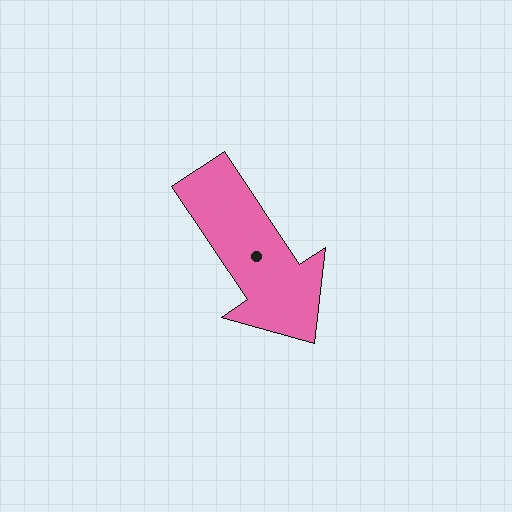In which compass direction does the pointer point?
Southeast.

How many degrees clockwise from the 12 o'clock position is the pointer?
Approximately 146 degrees.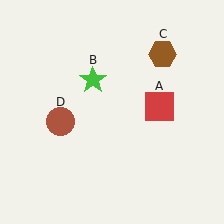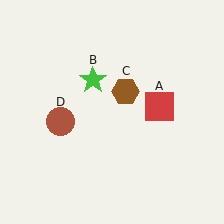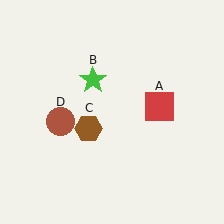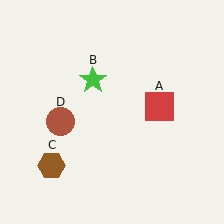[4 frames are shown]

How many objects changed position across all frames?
1 object changed position: brown hexagon (object C).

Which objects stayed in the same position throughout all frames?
Red square (object A) and green star (object B) and brown circle (object D) remained stationary.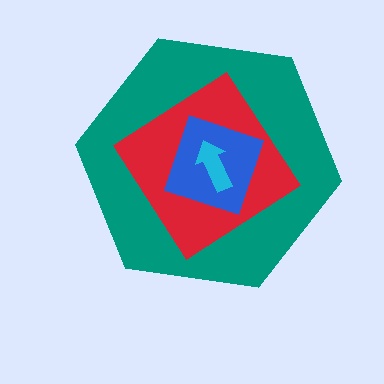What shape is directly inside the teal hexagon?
The red diamond.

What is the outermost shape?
The teal hexagon.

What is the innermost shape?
The cyan arrow.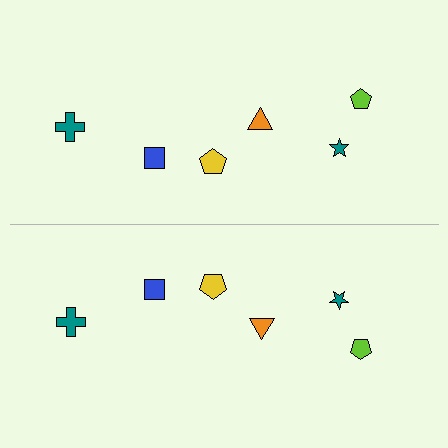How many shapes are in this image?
There are 12 shapes in this image.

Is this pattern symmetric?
Yes, this pattern has bilateral (reflection) symmetry.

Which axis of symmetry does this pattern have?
The pattern has a horizontal axis of symmetry running through the center of the image.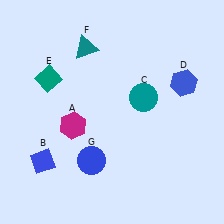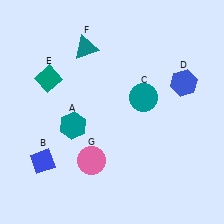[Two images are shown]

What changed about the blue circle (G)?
In Image 1, G is blue. In Image 2, it changed to pink.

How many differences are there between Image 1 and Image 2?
There are 2 differences between the two images.